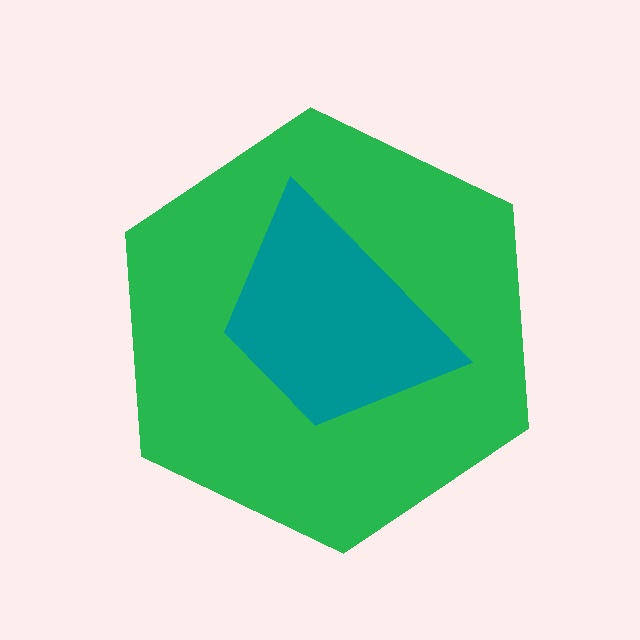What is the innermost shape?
The teal trapezoid.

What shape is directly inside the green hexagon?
The teal trapezoid.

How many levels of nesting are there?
2.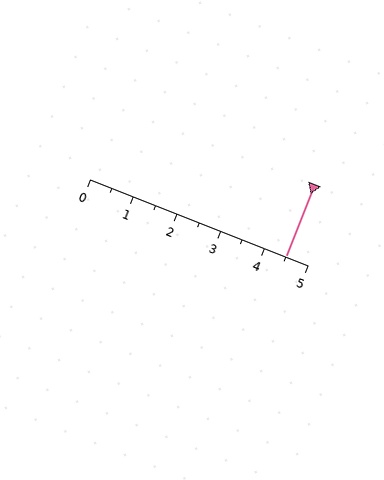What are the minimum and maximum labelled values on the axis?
The axis runs from 0 to 5.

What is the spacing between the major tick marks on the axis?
The major ticks are spaced 1 apart.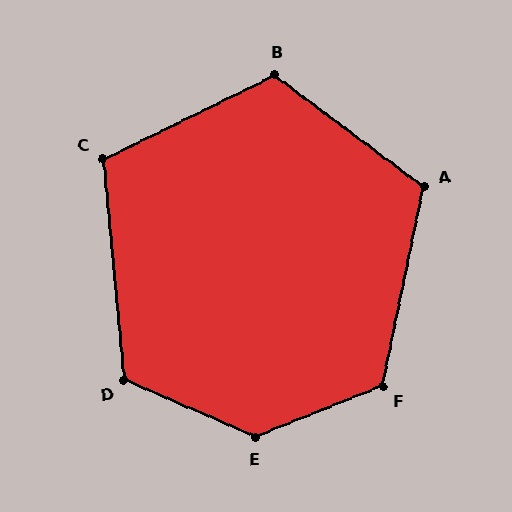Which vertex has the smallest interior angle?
C, at approximately 110 degrees.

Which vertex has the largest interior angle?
E, at approximately 134 degrees.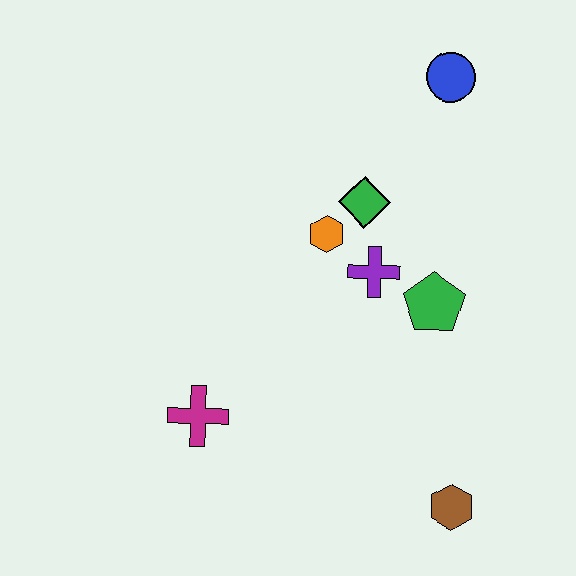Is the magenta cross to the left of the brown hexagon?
Yes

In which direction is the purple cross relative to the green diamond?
The purple cross is below the green diamond.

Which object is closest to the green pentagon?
The purple cross is closest to the green pentagon.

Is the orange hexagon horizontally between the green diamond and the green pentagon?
No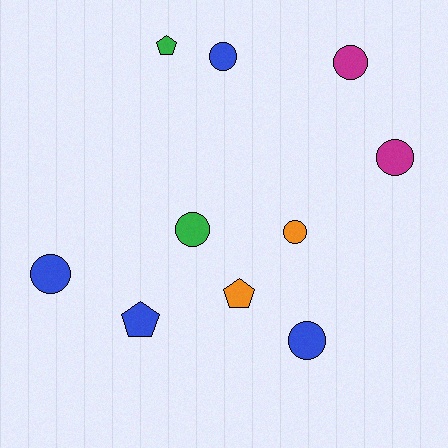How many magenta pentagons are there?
There are no magenta pentagons.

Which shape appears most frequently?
Circle, with 7 objects.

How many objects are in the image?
There are 10 objects.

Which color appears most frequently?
Blue, with 4 objects.